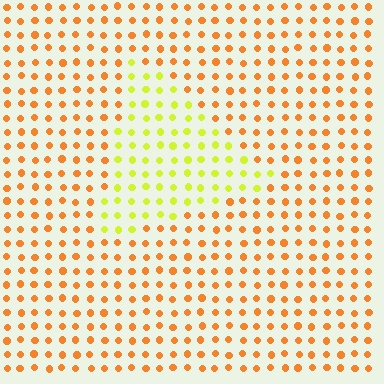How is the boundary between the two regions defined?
The boundary is defined purely by a slight shift in hue (about 45 degrees). Spacing, size, and orientation are identical on both sides.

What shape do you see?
I see a triangle.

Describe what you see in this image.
The image is filled with small orange elements in a uniform arrangement. A triangle-shaped region is visible where the elements are tinted to a slightly different hue, forming a subtle color boundary.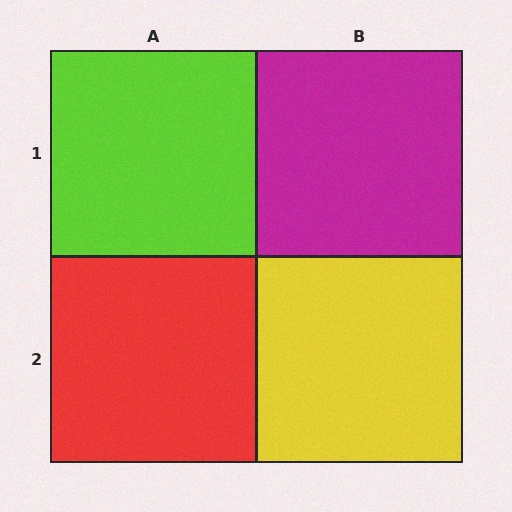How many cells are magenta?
1 cell is magenta.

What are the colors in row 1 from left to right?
Lime, magenta.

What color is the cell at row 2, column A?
Red.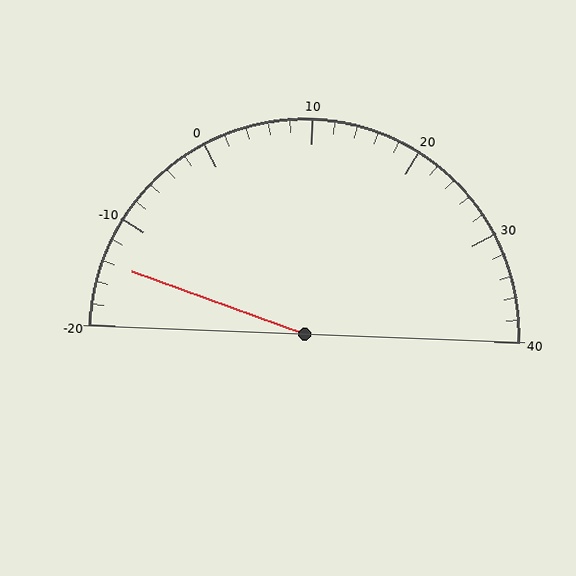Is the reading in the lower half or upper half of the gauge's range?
The reading is in the lower half of the range (-20 to 40).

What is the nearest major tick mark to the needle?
The nearest major tick mark is -10.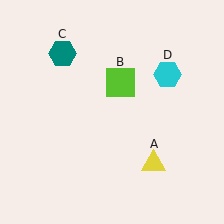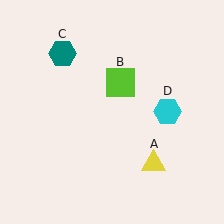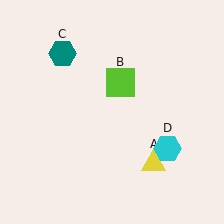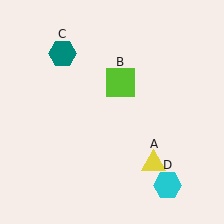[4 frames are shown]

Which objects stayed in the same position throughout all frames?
Yellow triangle (object A) and lime square (object B) and teal hexagon (object C) remained stationary.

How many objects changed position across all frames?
1 object changed position: cyan hexagon (object D).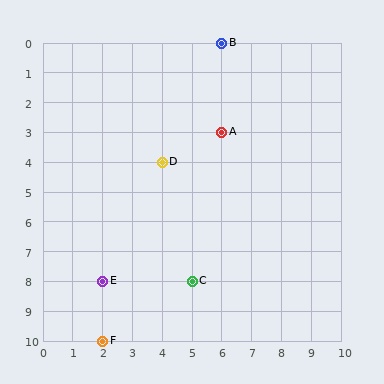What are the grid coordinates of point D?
Point D is at grid coordinates (4, 4).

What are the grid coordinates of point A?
Point A is at grid coordinates (6, 3).